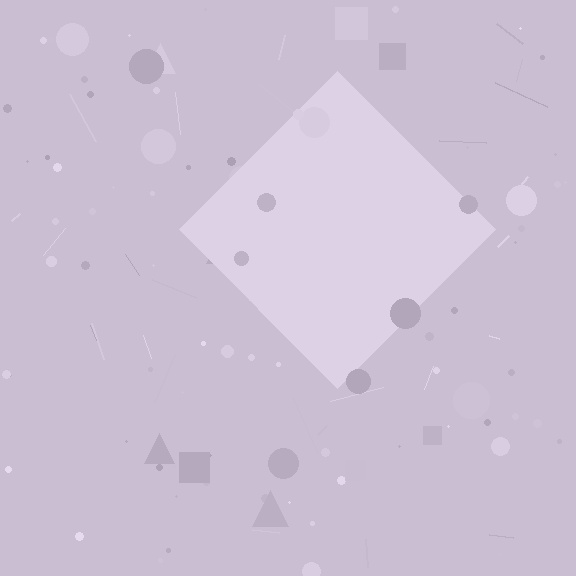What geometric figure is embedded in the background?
A diamond is embedded in the background.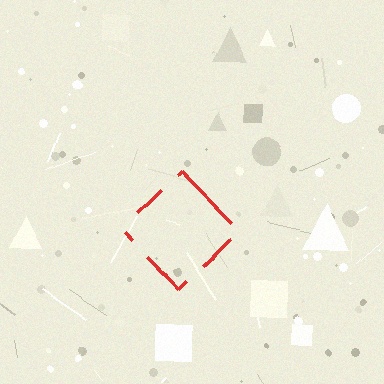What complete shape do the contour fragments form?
The contour fragments form a diamond.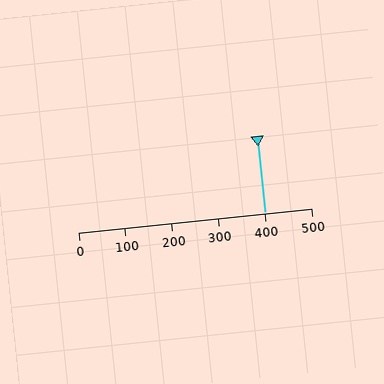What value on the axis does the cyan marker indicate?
The marker indicates approximately 400.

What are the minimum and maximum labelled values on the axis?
The axis runs from 0 to 500.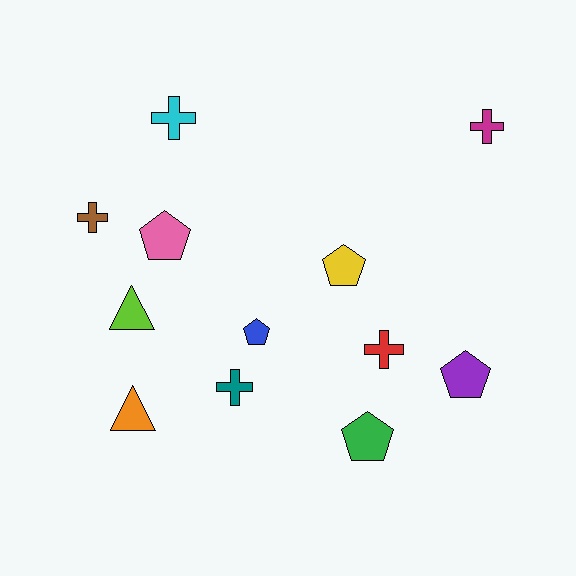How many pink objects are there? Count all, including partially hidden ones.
There is 1 pink object.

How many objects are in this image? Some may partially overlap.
There are 12 objects.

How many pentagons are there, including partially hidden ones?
There are 5 pentagons.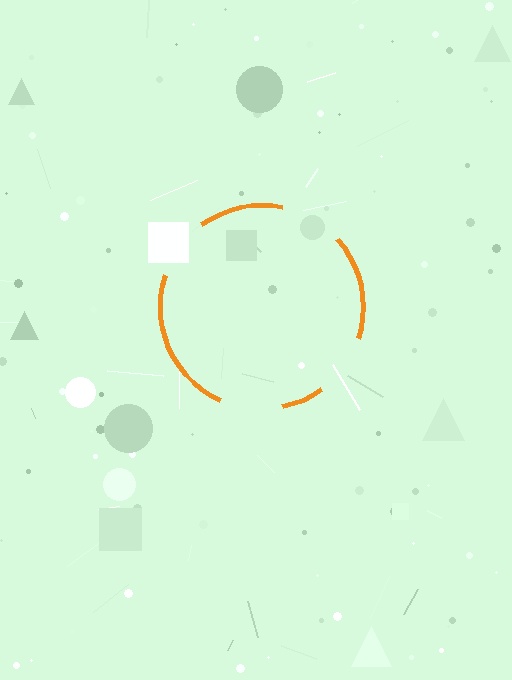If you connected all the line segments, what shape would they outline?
They would outline a circle.